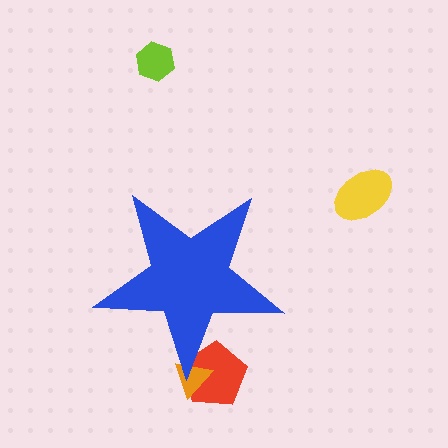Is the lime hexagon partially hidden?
No, the lime hexagon is fully visible.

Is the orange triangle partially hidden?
Yes, the orange triangle is partially hidden behind the blue star.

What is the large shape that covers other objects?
A blue star.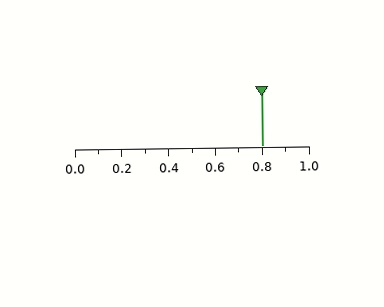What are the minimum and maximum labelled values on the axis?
The axis runs from 0.0 to 1.0.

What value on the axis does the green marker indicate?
The marker indicates approximately 0.8.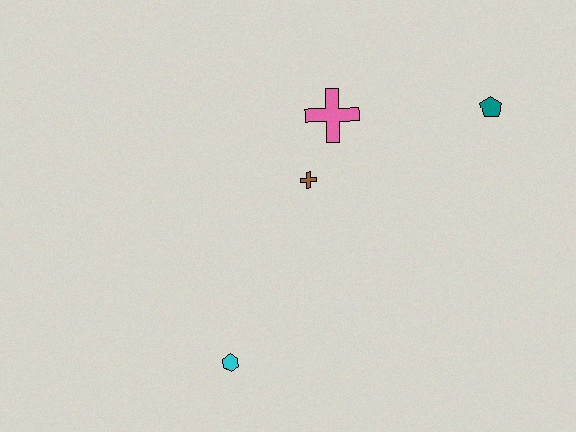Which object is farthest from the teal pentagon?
The cyan hexagon is farthest from the teal pentagon.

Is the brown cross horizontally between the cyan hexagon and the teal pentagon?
Yes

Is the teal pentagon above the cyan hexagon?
Yes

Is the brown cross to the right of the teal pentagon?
No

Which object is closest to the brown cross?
The pink cross is closest to the brown cross.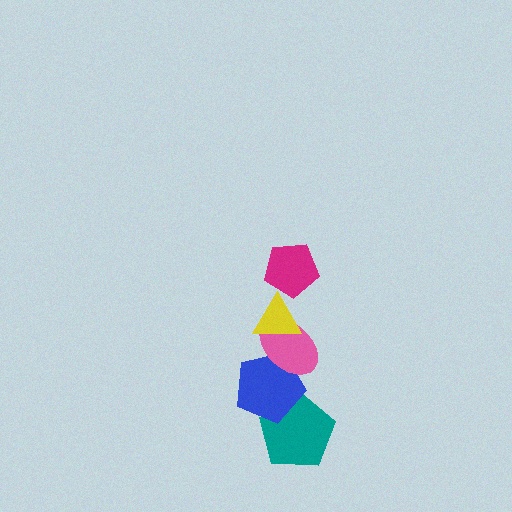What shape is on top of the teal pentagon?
The blue pentagon is on top of the teal pentagon.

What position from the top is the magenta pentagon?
The magenta pentagon is 1st from the top.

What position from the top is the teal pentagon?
The teal pentagon is 5th from the top.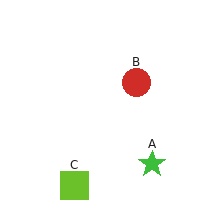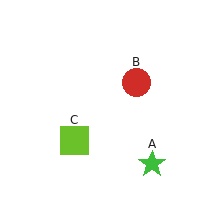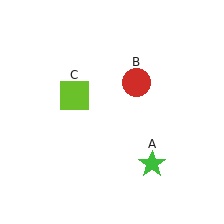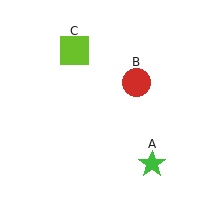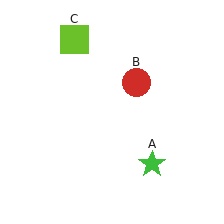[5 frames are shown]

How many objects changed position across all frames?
1 object changed position: lime square (object C).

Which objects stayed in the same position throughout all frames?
Green star (object A) and red circle (object B) remained stationary.